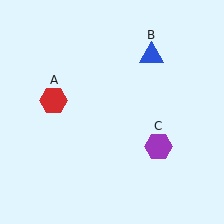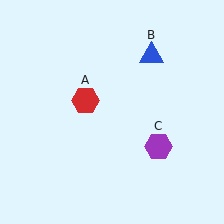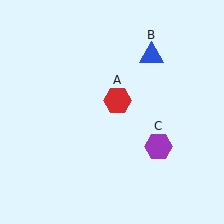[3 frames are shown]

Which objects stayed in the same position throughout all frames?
Blue triangle (object B) and purple hexagon (object C) remained stationary.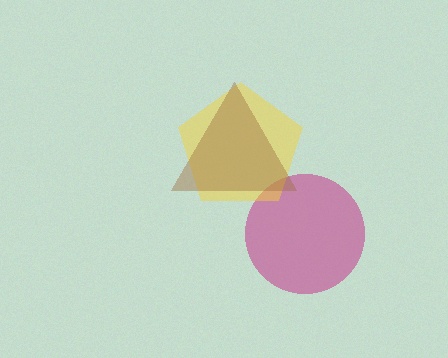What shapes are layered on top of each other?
The layered shapes are: a magenta circle, a yellow pentagon, a brown triangle.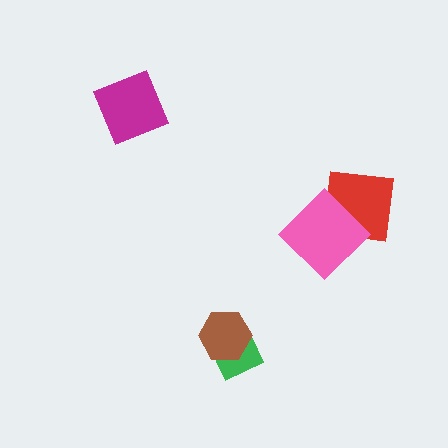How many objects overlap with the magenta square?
0 objects overlap with the magenta square.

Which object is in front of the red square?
The pink diamond is in front of the red square.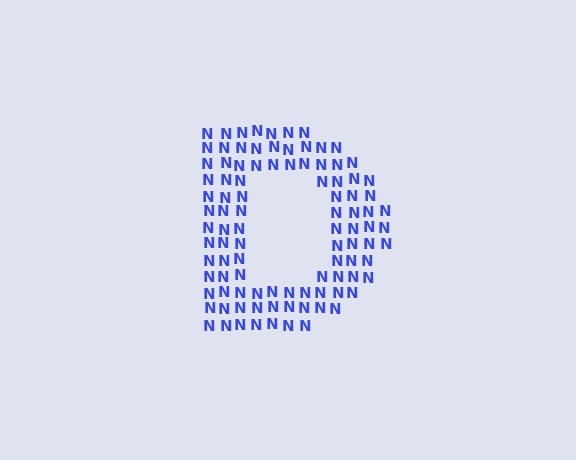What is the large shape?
The large shape is the letter D.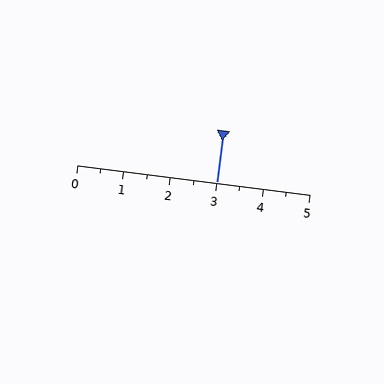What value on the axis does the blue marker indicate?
The marker indicates approximately 3.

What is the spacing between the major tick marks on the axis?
The major ticks are spaced 1 apart.